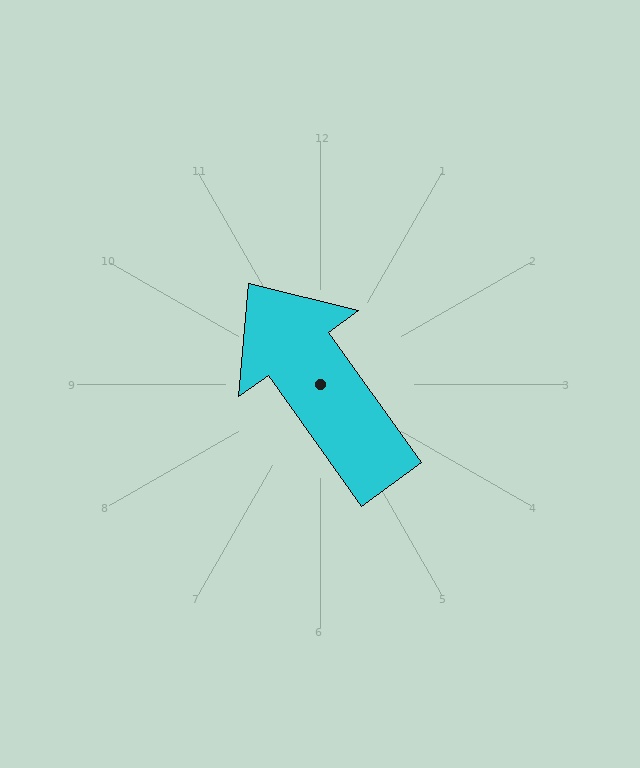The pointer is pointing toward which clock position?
Roughly 11 o'clock.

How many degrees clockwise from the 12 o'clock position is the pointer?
Approximately 324 degrees.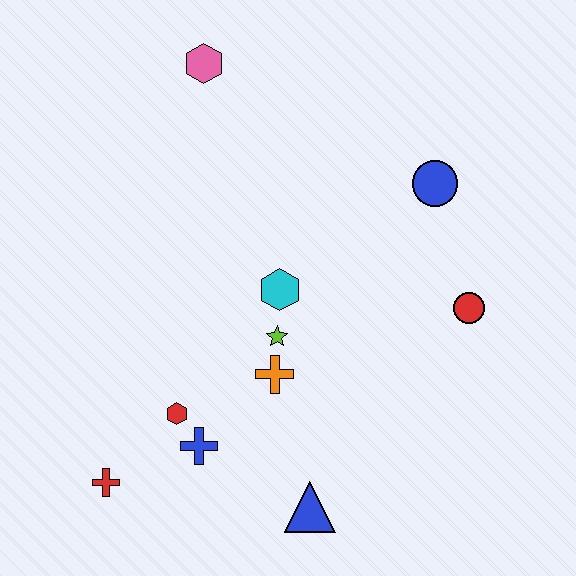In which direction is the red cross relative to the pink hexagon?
The red cross is below the pink hexagon.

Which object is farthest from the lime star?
The pink hexagon is farthest from the lime star.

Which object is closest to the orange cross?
The lime star is closest to the orange cross.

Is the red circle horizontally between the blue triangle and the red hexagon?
No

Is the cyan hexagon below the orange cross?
No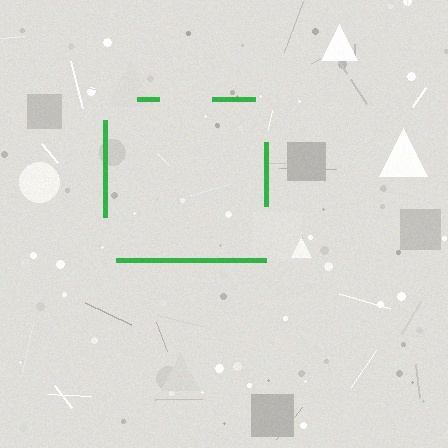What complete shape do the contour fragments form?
The contour fragments form a square.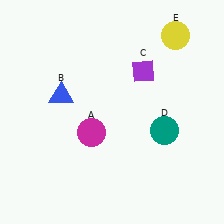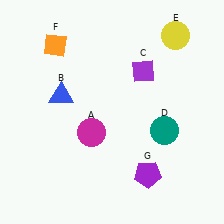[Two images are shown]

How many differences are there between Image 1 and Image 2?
There are 2 differences between the two images.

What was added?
An orange diamond (F), a purple pentagon (G) were added in Image 2.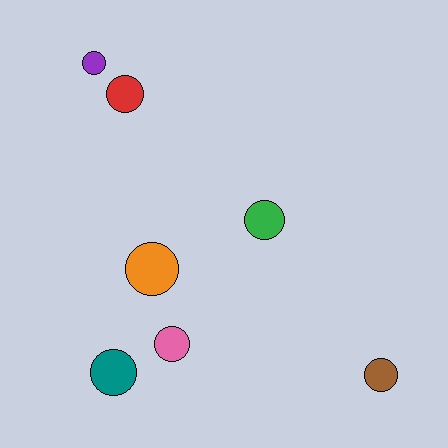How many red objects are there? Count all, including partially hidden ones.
There is 1 red object.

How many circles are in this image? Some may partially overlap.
There are 7 circles.